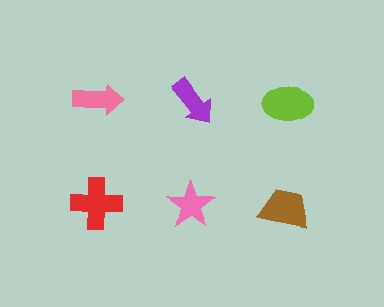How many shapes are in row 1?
3 shapes.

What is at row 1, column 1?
A pink arrow.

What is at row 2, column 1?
A red cross.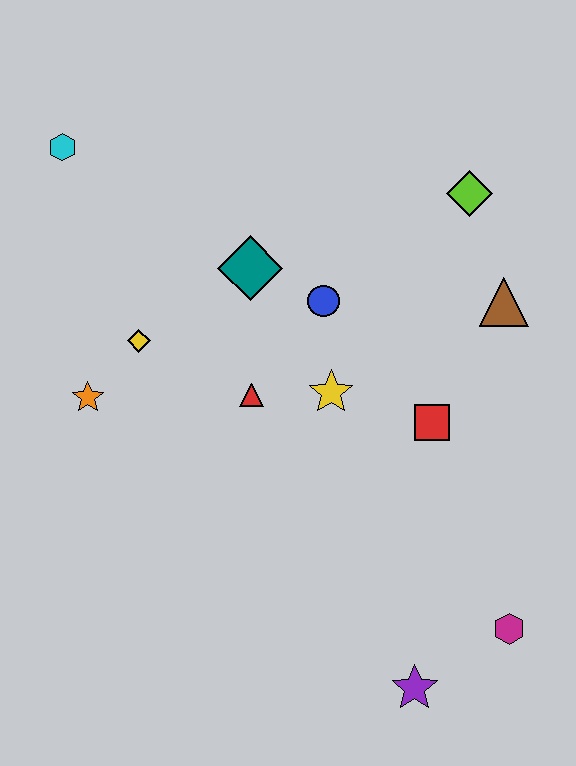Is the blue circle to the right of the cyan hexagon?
Yes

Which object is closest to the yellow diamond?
The orange star is closest to the yellow diamond.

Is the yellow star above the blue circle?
No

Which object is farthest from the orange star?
The magenta hexagon is farthest from the orange star.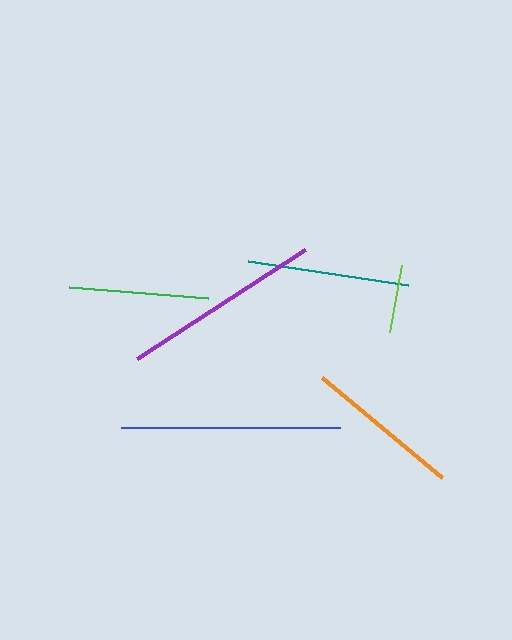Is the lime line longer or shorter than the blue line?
The blue line is longer than the lime line.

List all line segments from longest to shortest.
From longest to shortest: blue, purple, teal, orange, green, lime.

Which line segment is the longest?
The blue line is the longest at approximately 219 pixels.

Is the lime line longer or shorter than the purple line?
The purple line is longer than the lime line.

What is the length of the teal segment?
The teal segment is approximately 161 pixels long.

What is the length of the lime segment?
The lime segment is approximately 68 pixels long.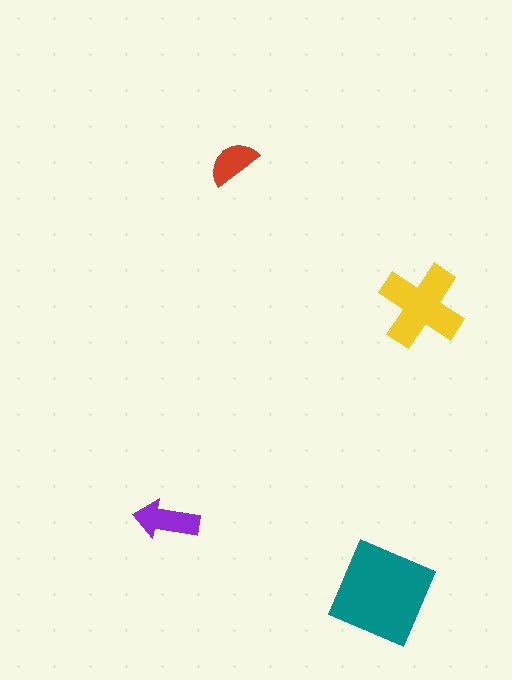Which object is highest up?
The red semicircle is topmost.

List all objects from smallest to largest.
The red semicircle, the purple arrow, the yellow cross, the teal square.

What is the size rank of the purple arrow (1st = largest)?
3rd.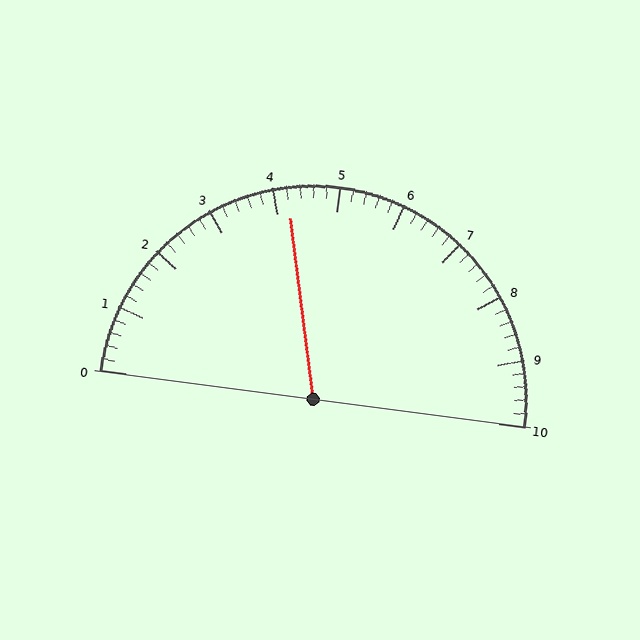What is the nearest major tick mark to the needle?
The nearest major tick mark is 4.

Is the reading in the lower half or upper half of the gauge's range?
The reading is in the lower half of the range (0 to 10).